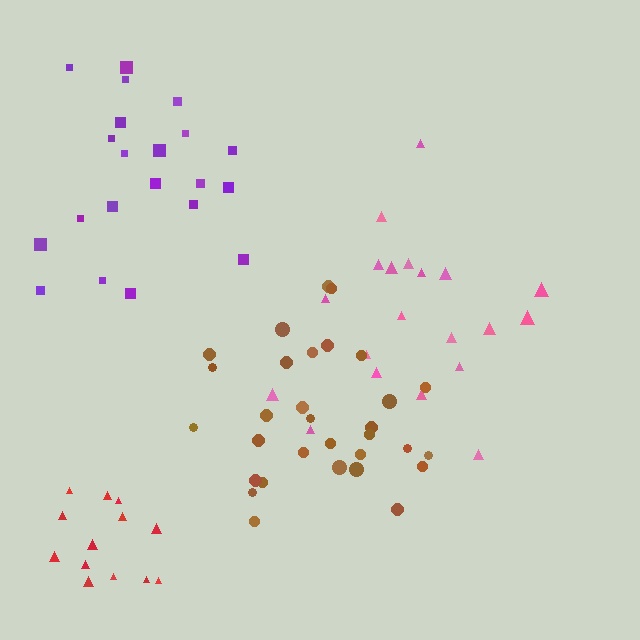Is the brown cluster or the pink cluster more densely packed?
Brown.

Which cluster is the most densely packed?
Red.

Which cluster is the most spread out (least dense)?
Pink.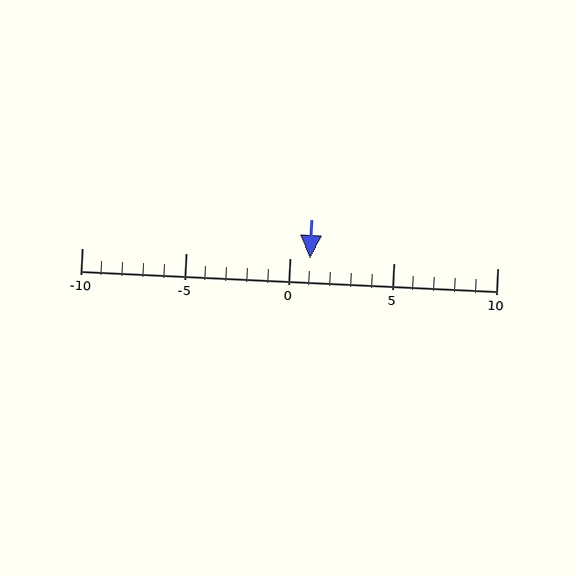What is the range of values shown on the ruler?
The ruler shows values from -10 to 10.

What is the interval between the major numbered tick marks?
The major tick marks are spaced 5 units apart.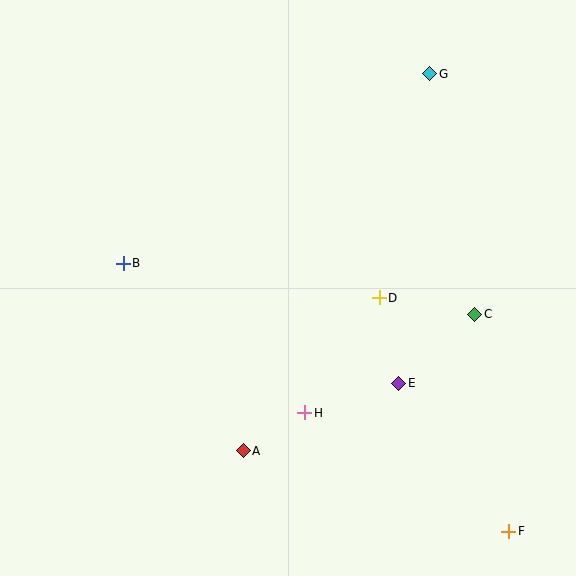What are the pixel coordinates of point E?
Point E is at (399, 383).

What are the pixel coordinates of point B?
Point B is at (123, 263).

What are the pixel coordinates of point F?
Point F is at (509, 531).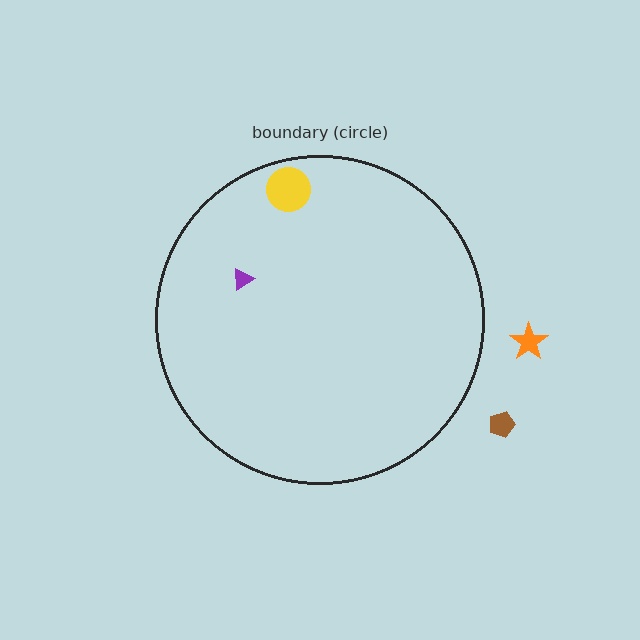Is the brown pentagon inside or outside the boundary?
Outside.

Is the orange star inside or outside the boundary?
Outside.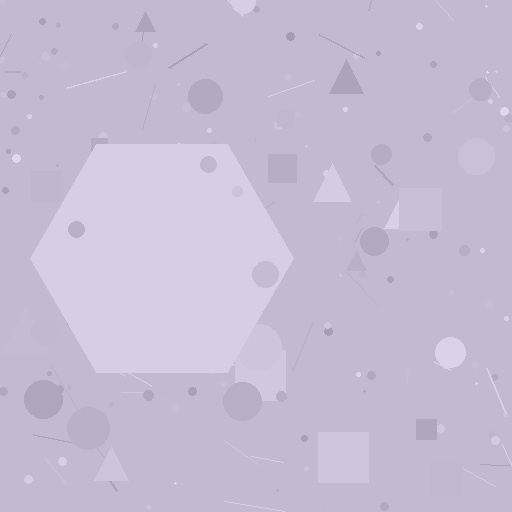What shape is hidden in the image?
A hexagon is hidden in the image.